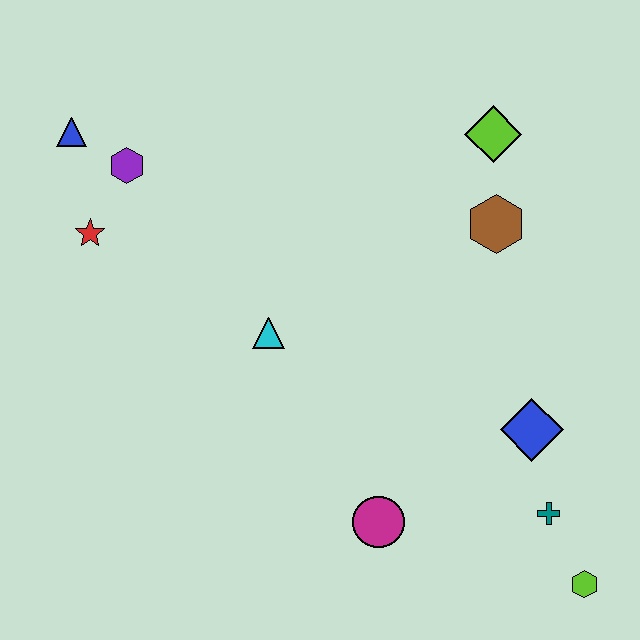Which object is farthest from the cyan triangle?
The lime hexagon is farthest from the cyan triangle.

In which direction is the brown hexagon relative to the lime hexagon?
The brown hexagon is above the lime hexagon.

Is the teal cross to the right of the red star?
Yes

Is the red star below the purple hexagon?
Yes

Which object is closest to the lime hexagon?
The teal cross is closest to the lime hexagon.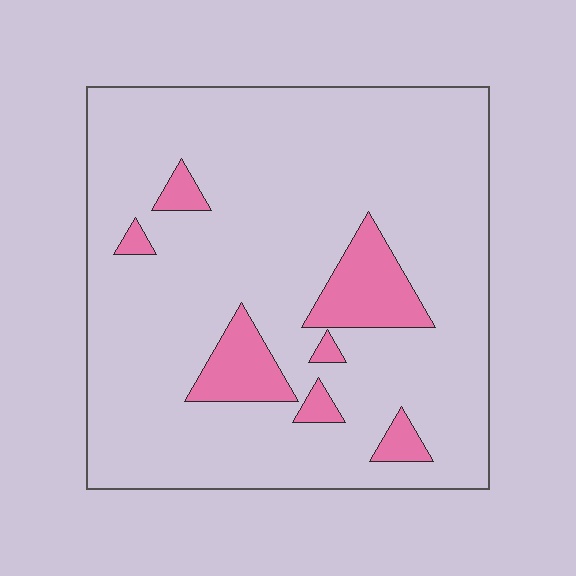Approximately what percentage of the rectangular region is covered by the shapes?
Approximately 10%.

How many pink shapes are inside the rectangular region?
7.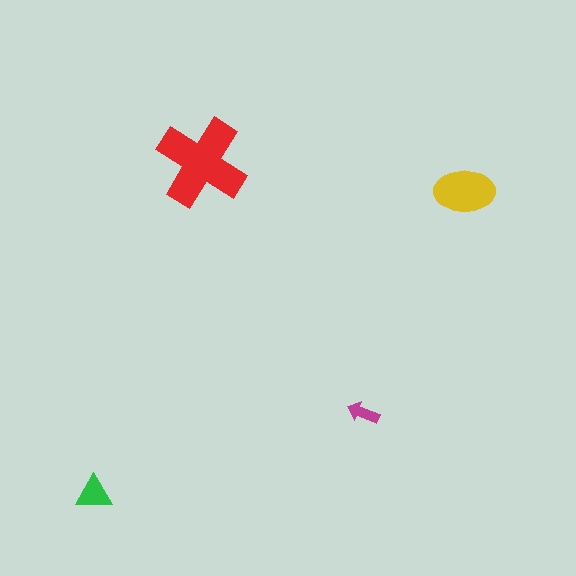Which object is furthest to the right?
The yellow ellipse is rightmost.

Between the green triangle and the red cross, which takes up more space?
The red cross.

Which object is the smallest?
The magenta arrow.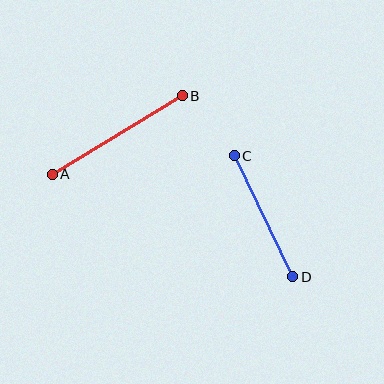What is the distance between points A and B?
The distance is approximately 152 pixels.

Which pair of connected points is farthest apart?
Points A and B are farthest apart.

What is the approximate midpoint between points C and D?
The midpoint is at approximately (264, 216) pixels.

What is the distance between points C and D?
The distance is approximately 134 pixels.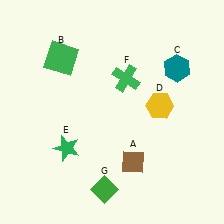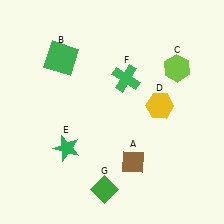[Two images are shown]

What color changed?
The hexagon (C) changed from teal in Image 1 to lime in Image 2.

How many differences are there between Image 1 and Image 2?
There is 1 difference between the two images.